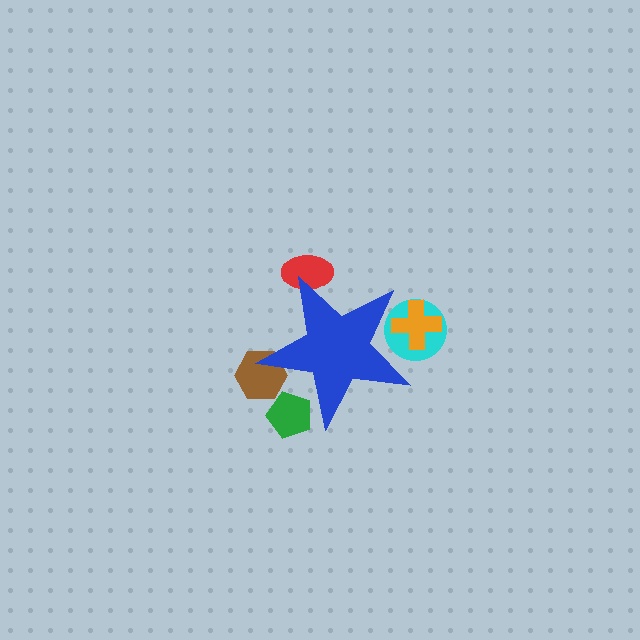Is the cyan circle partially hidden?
Yes, the cyan circle is partially hidden behind the blue star.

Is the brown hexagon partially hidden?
Yes, the brown hexagon is partially hidden behind the blue star.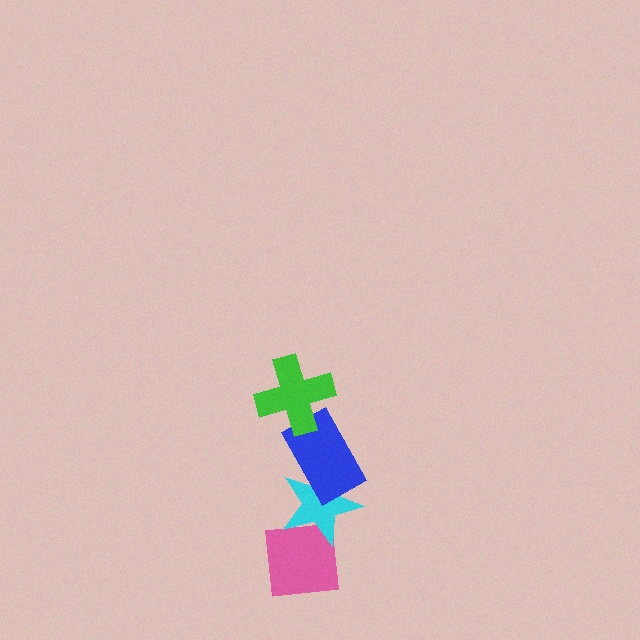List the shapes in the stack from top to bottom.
From top to bottom: the green cross, the blue rectangle, the cyan star, the pink square.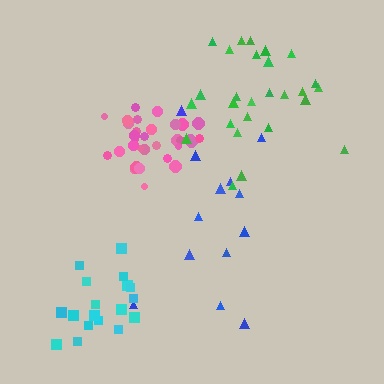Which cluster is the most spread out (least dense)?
Blue.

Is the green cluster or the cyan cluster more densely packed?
Cyan.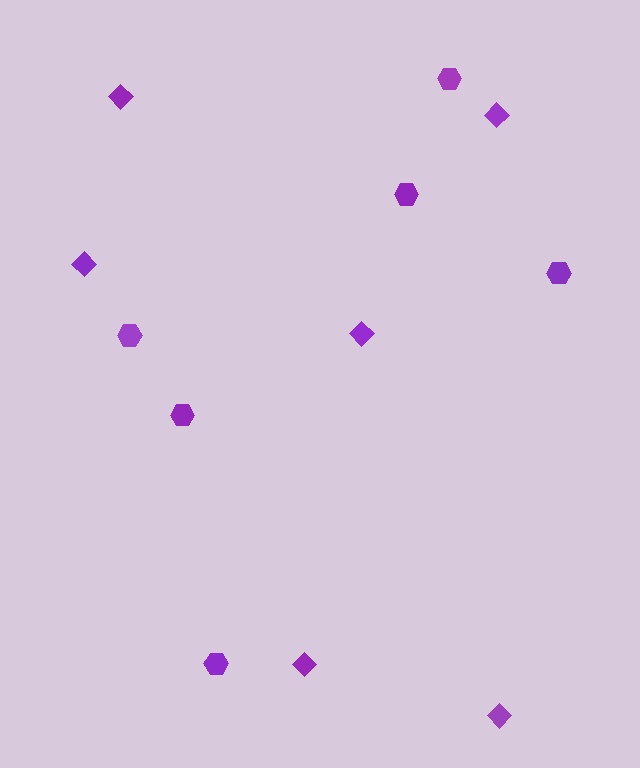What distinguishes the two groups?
There are 2 groups: one group of diamonds (6) and one group of hexagons (6).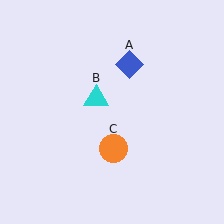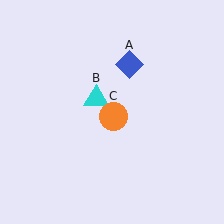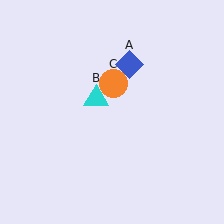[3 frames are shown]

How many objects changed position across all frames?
1 object changed position: orange circle (object C).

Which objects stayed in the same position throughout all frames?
Blue diamond (object A) and cyan triangle (object B) remained stationary.